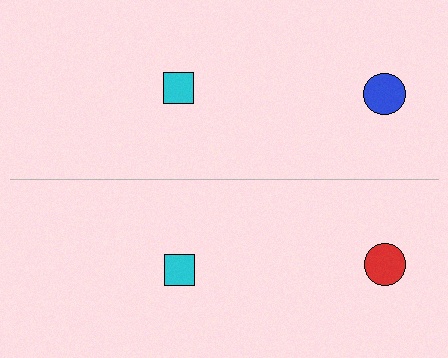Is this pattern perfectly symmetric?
No, the pattern is not perfectly symmetric. The red circle on the bottom side breaks the symmetry — its mirror counterpart is blue.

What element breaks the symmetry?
The red circle on the bottom side breaks the symmetry — its mirror counterpart is blue.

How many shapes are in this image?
There are 4 shapes in this image.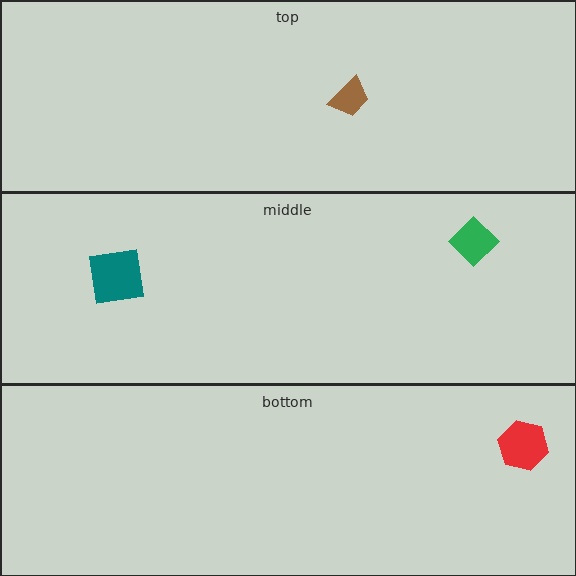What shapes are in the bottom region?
The red hexagon.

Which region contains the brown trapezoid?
The top region.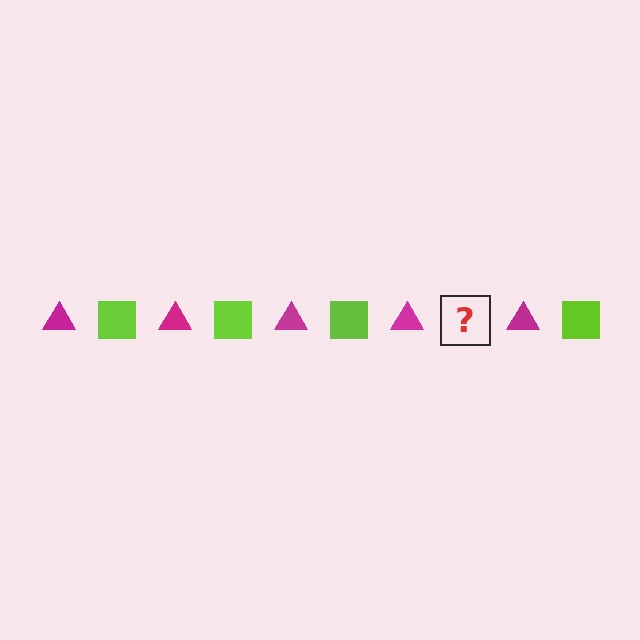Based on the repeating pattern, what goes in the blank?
The blank should be a lime square.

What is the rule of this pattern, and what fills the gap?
The rule is that the pattern alternates between magenta triangle and lime square. The gap should be filled with a lime square.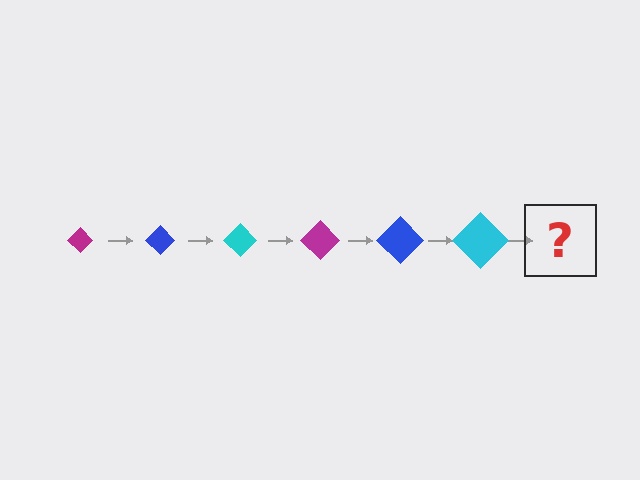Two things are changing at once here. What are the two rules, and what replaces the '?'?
The two rules are that the diamond grows larger each step and the color cycles through magenta, blue, and cyan. The '?' should be a magenta diamond, larger than the previous one.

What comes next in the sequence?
The next element should be a magenta diamond, larger than the previous one.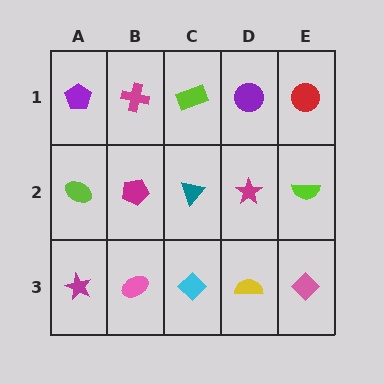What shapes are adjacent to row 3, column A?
A lime ellipse (row 2, column A), a pink ellipse (row 3, column B).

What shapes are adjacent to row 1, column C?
A teal triangle (row 2, column C), a magenta cross (row 1, column B), a purple circle (row 1, column D).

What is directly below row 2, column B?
A pink ellipse.